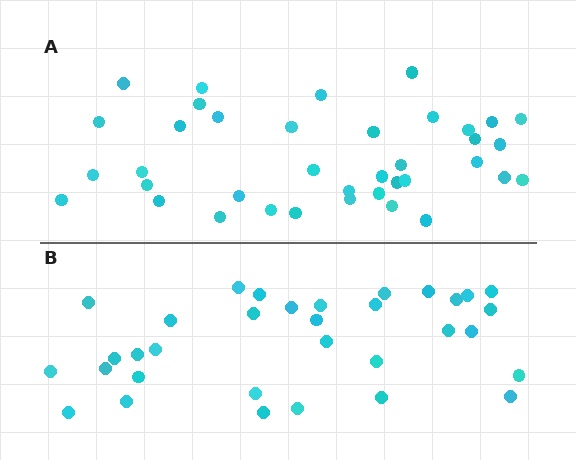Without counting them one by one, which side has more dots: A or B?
Region A (the top region) has more dots.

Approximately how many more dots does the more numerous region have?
Region A has about 5 more dots than region B.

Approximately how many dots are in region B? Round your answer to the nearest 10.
About 30 dots. (The exact count is 33, which rounds to 30.)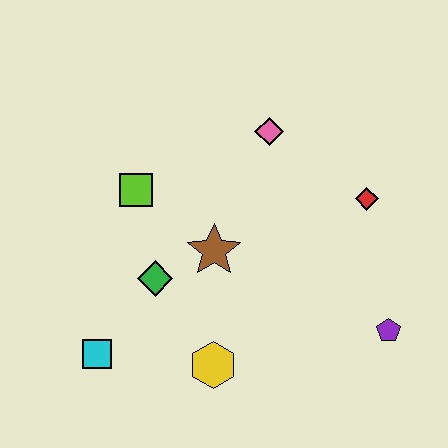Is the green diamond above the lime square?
No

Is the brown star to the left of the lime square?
No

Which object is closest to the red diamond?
The pink diamond is closest to the red diamond.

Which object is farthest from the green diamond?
The purple pentagon is farthest from the green diamond.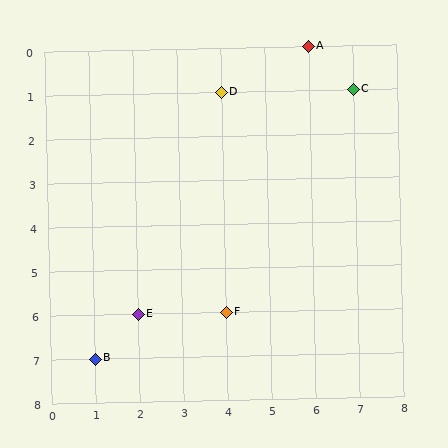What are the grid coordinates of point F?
Point F is at grid coordinates (4, 6).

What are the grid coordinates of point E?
Point E is at grid coordinates (2, 6).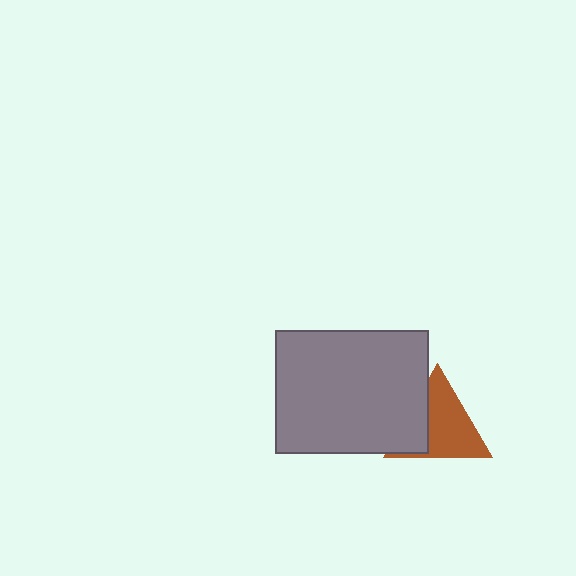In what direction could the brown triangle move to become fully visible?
The brown triangle could move right. That would shift it out from behind the gray rectangle entirely.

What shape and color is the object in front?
The object in front is a gray rectangle.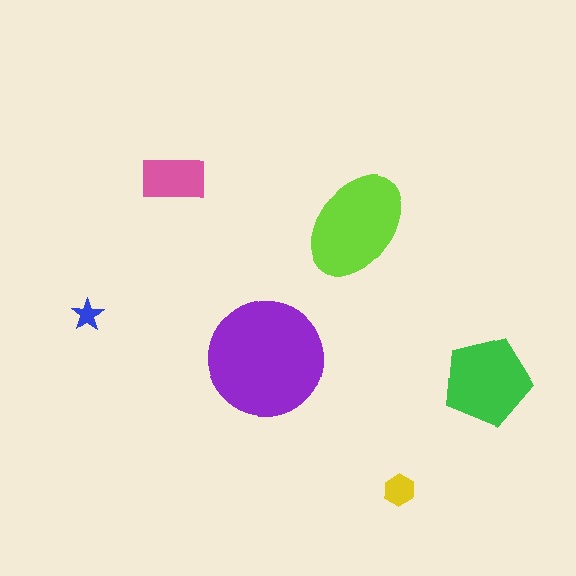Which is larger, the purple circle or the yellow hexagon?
The purple circle.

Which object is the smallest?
The blue star.